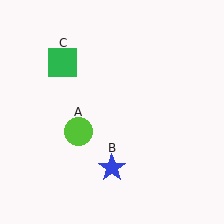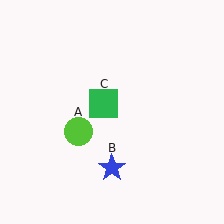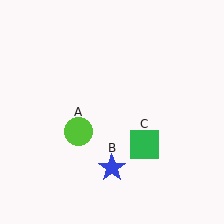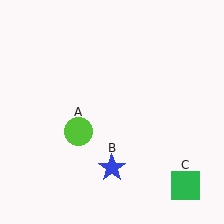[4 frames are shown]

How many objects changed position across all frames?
1 object changed position: green square (object C).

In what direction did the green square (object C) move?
The green square (object C) moved down and to the right.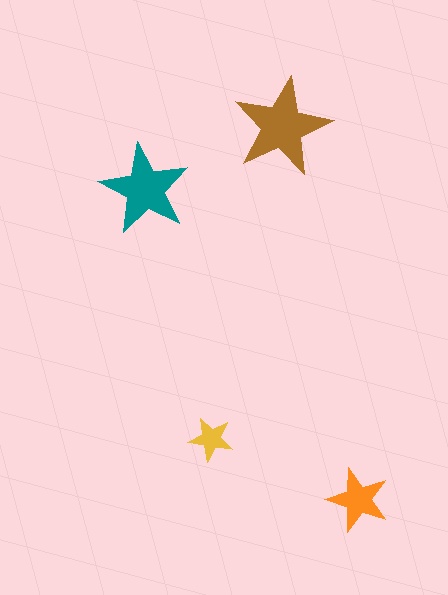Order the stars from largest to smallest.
the brown one, the teal one, the orange one, the yellow one.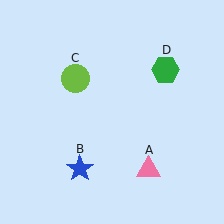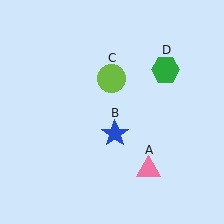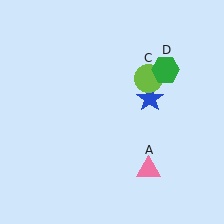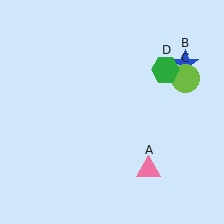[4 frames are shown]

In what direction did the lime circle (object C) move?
The lime circle (object C) moved right.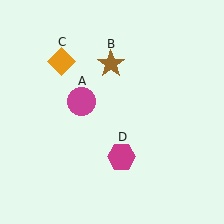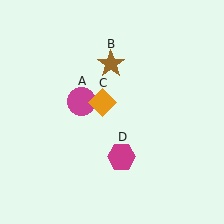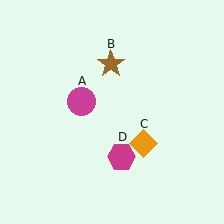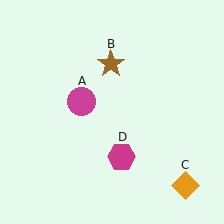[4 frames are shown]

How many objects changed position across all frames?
1 object changed position: orange diamond (object C).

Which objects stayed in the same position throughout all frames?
Magenta circle (object A) and brown star (object B) and magenta hexagon (object D) remained stationary.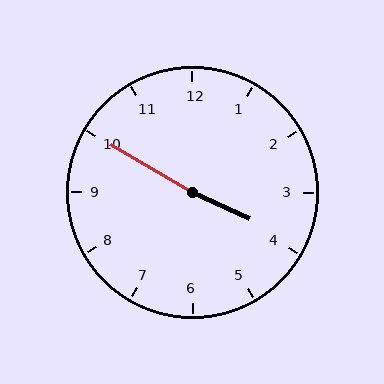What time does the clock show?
3:50.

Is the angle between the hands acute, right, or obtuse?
It is obtuse.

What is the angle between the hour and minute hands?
Approximately 175 degrees.